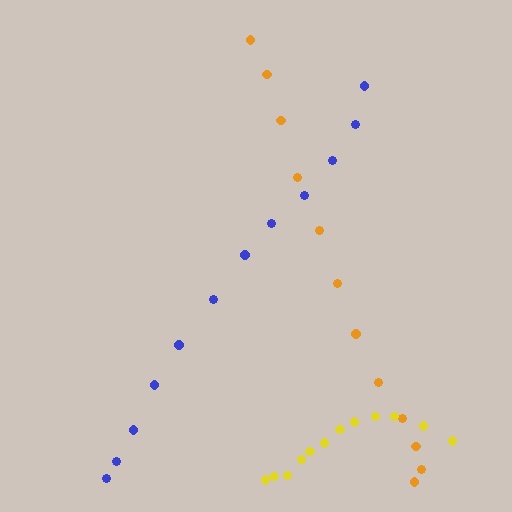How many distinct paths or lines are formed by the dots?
There are 3 distinct paths.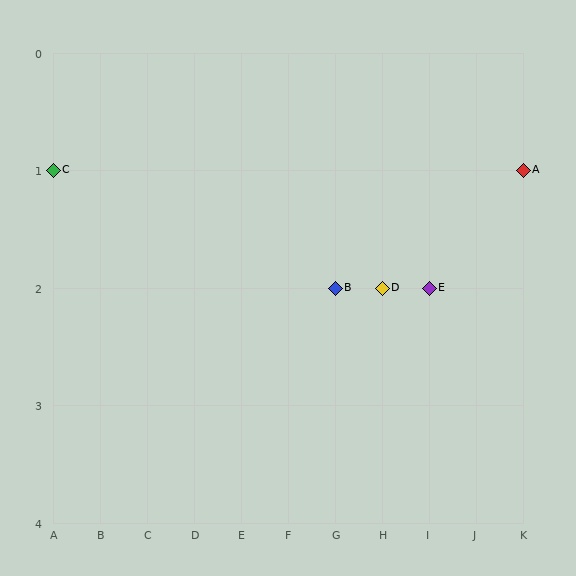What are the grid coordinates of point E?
Point E is at grid coordinates (I, 2).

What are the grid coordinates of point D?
Point D is at grid coordinates (H, 2).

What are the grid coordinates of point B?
Point B is at grid coordinates (G, 2).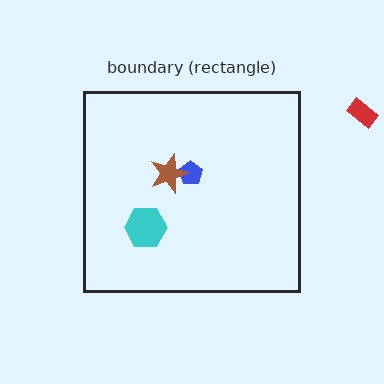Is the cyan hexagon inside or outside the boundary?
Inside.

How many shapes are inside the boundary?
3 inside, 1 outside.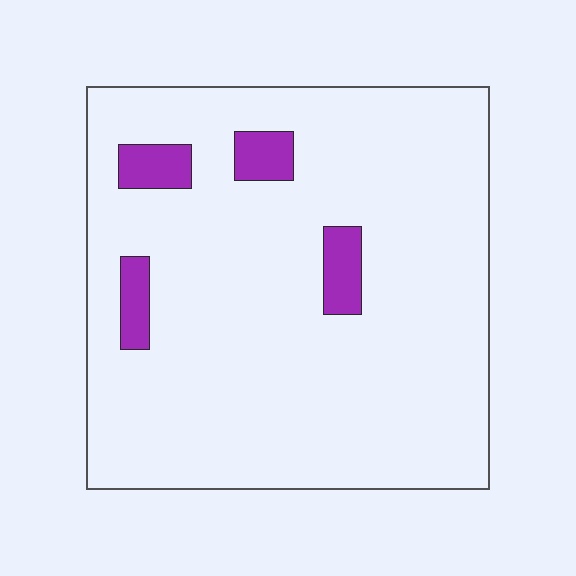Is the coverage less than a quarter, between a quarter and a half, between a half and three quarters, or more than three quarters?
Less than a quarter.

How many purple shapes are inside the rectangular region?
4.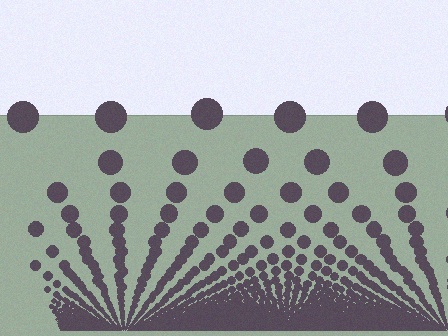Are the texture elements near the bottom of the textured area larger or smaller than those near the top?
Smaller. The gradient is inverted — elements near the bottom are smaller and denser.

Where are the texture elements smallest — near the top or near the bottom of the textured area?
Near the bottom.